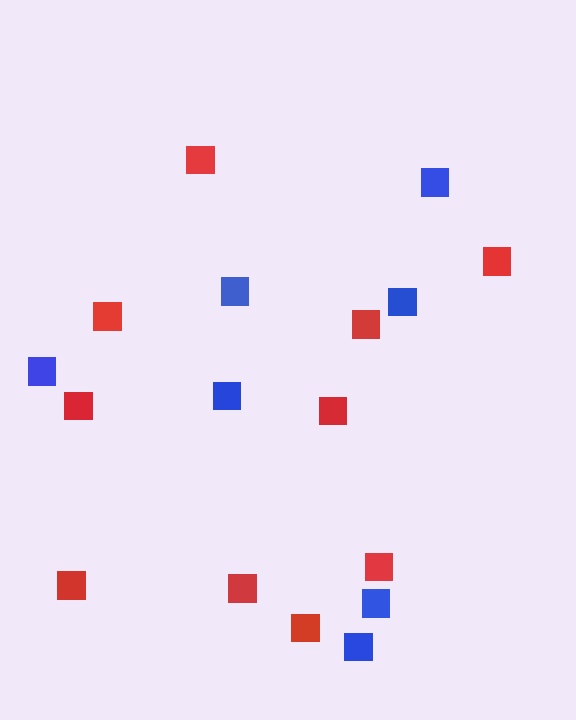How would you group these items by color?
There are 2 groups: one group of red squares (10) and one group of blue squares (7).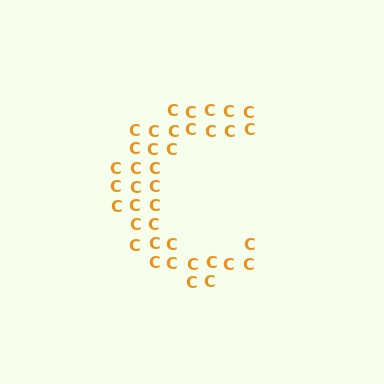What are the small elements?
The small elements are letter C's.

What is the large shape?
The large shape is the letter C.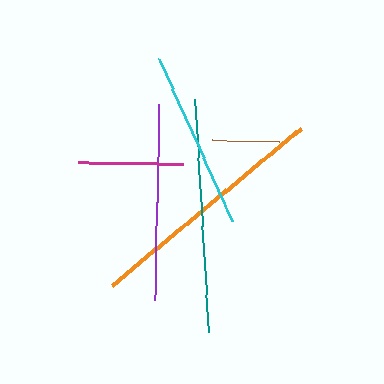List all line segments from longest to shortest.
From longest to shortest: orange, teal, purple, cyan, magenta, brown.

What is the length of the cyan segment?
The cyan segment is approximately 178 pixels long.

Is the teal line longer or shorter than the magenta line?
The teal line is longer than the magenta line.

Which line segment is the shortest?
The brown line is the shortest at approximately 67 pixels.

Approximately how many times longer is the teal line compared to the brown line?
The teal line is approximately 3.5 times the length of the brown line.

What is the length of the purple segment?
The purple segment is approximately 197 pixels long.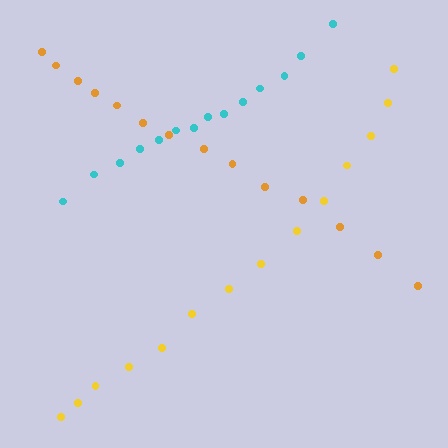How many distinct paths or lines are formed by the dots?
There are 3 distinct paths.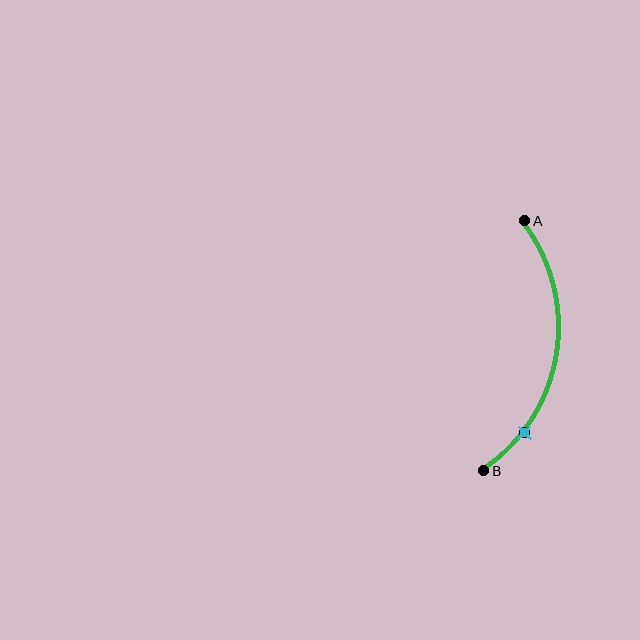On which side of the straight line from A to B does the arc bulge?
The arc bulges to the right of the straight line connecting A and B.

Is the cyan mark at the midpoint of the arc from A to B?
No. The cyan mark lies on the arc but is closer to endpoint B. The arc midpoint would be at the point on the curve equidistant along the arc from both A and B.